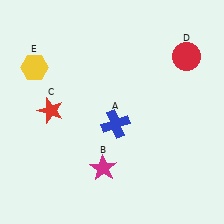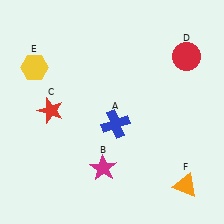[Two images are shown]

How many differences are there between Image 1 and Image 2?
There is 1 difference between the two images.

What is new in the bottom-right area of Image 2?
An orange triangle (F) was added in the bottom-right area of Image 2.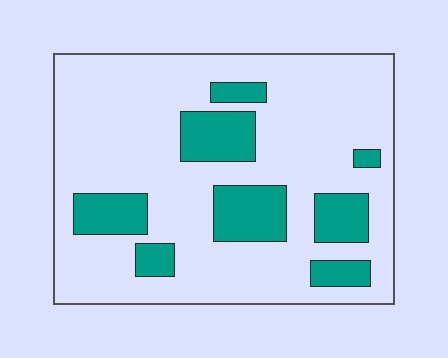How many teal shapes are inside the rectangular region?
8.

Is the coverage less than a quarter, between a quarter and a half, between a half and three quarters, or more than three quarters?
Less than a quarter.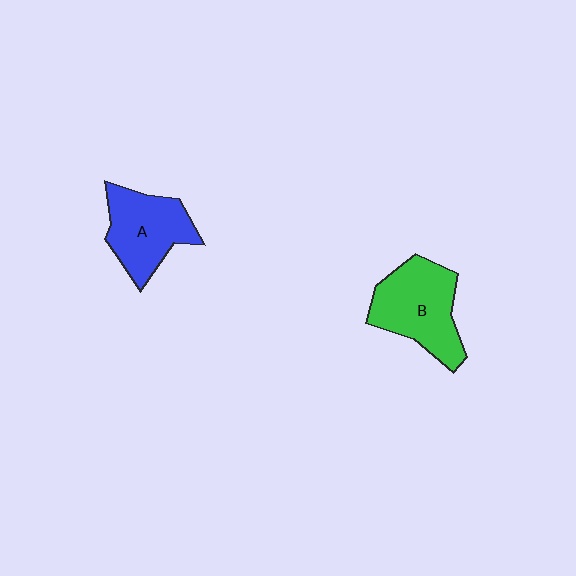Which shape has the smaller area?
Shape A (blue).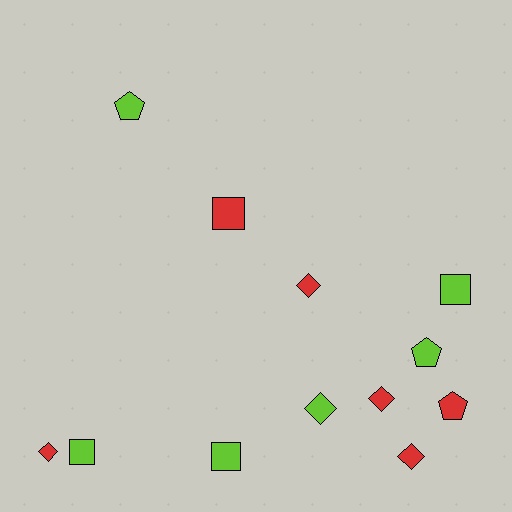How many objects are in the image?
There are 12 objects.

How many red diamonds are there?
There are 4 red diamonds.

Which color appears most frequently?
Lime, with 6 objects.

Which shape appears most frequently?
Diamond, with 5 objects.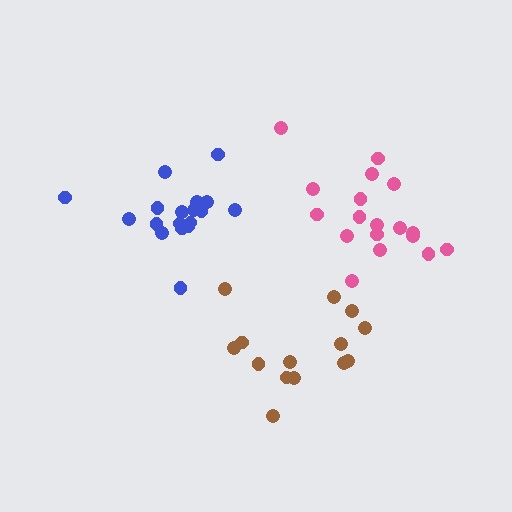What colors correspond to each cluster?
The clusters are colored: brown, blue, pink.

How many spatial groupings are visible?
There are 3 spatial groupings.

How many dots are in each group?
Group 1: 14 dots, Group 2: 18 dots, Group 3: 18 dots (50 total).